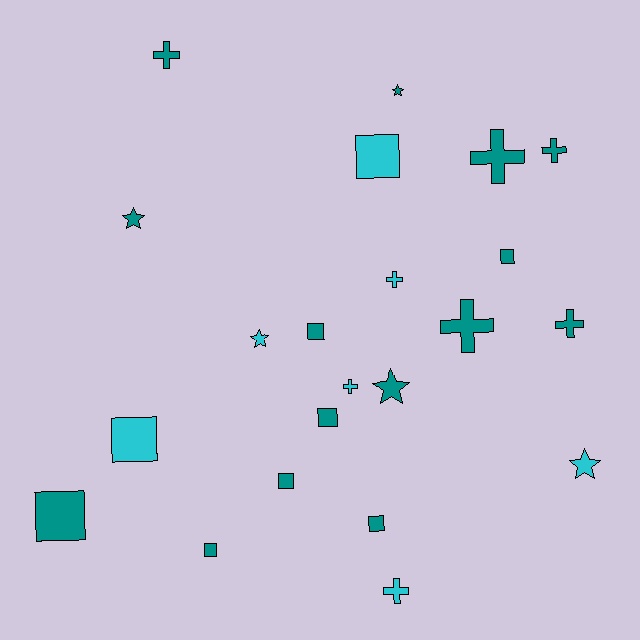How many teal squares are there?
There are 7 teal squares.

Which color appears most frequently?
Teal, with 15 objects.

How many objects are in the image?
There are 22 objects.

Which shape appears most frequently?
Square, with 9 objects.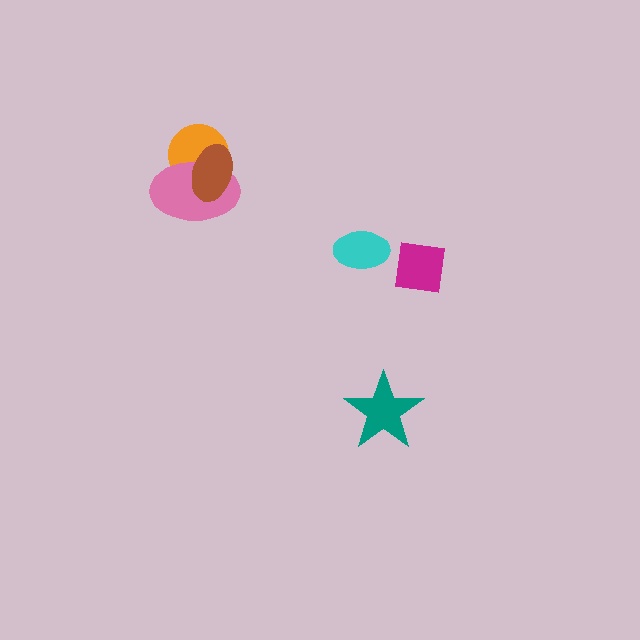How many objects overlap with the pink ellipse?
2 objects overlap with the pink ellipse.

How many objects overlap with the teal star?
0 objects overlap with the teal star.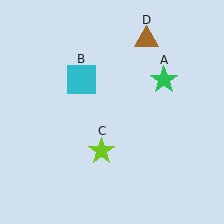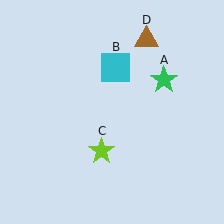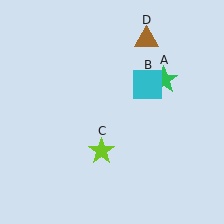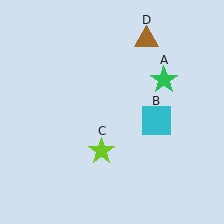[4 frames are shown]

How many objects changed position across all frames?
1 object changed position: cyan square (object B).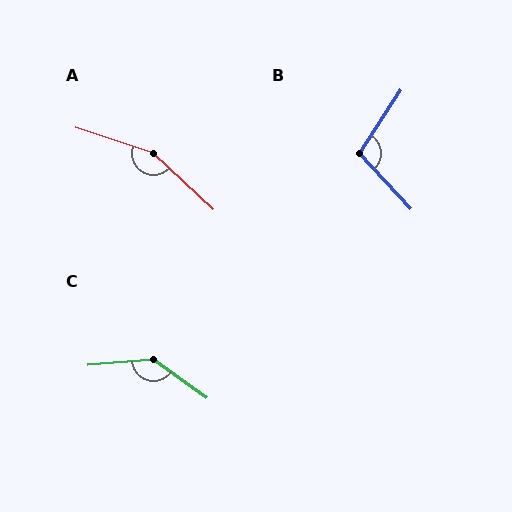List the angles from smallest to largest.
B (104°), C (140°), A (155°).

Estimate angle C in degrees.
Approximately 140 degrees.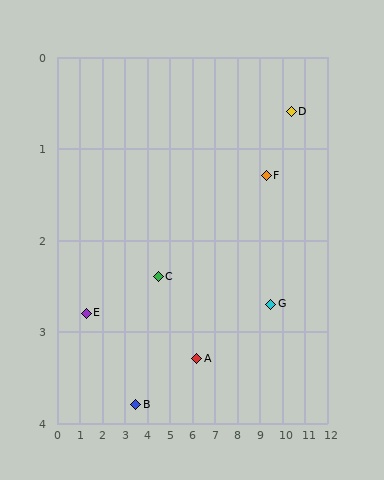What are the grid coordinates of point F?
Point F is at approximately (9.3, 1.3).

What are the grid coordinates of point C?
Point C is at approximately (4.5, 2.4).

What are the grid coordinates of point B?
Point B is at approximately (3.5, 3.8).